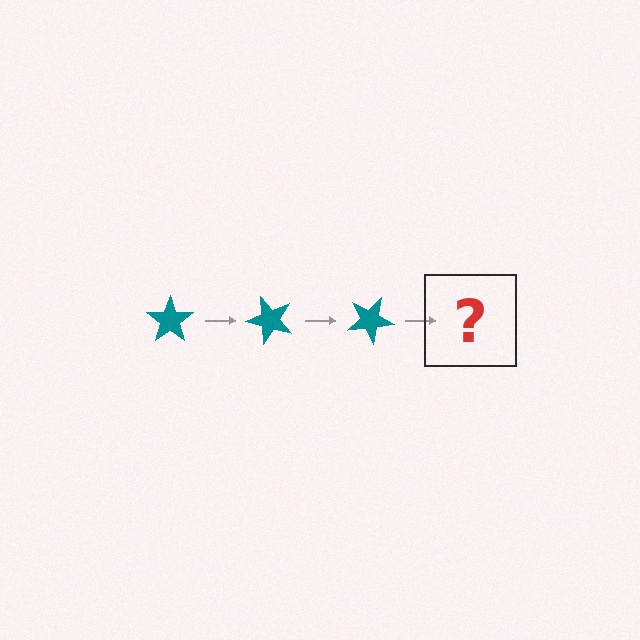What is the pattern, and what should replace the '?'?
The pattern is that the star rotates 50 degrees each step. The '?' should be a teal star rotated 150 degrees.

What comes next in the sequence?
The next element should be a teal star rotated 150 degrees.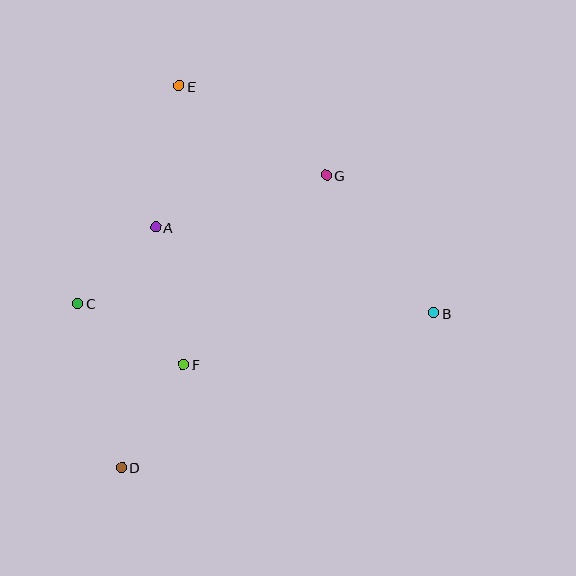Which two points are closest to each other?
Points A and C are closest to each other.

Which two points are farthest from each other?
Points D and E are farthest from each other.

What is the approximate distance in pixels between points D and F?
The distance between D and F is approximately 120 pixels.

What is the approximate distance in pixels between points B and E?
The distance between B and E is approximately 342 pixels.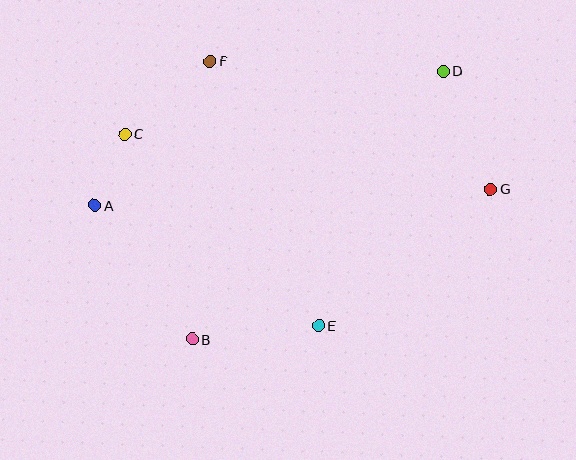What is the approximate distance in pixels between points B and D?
The distance between B and D is approximately 368 pixels.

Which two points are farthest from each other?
Points A and G are farthest from each other.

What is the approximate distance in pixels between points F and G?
The distance between F and G is approximately 308 pixels.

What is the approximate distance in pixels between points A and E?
The distance between A and E is approximately 254 pixels.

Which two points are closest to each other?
Points A and C are closest to each other.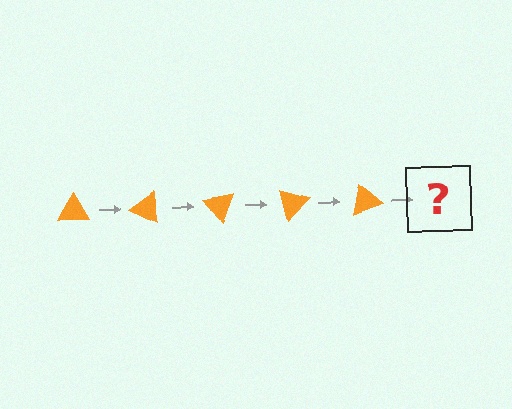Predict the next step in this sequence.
The next step is an orange triangle rotated 125 degrees.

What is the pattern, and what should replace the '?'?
The pattern is that the triangle rotates 25 degrees each step. The '?' should be an orange triangle rotated 125 degrees.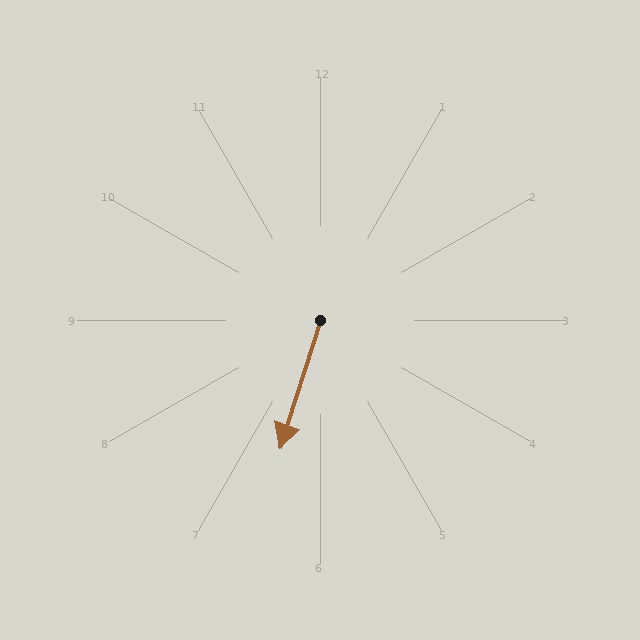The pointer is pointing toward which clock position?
Roughly 7 o'clock.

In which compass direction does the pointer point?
South.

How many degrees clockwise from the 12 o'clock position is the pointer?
Approximately 197 degrees.